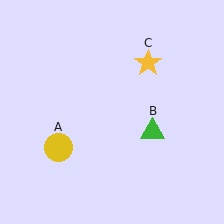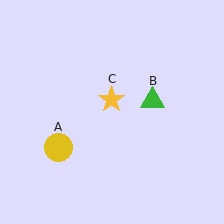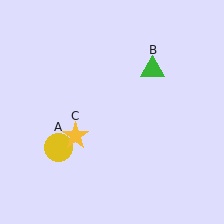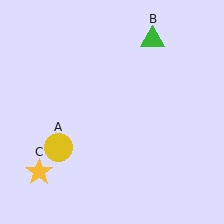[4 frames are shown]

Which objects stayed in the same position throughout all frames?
Yellow circle (object A) remained stationary.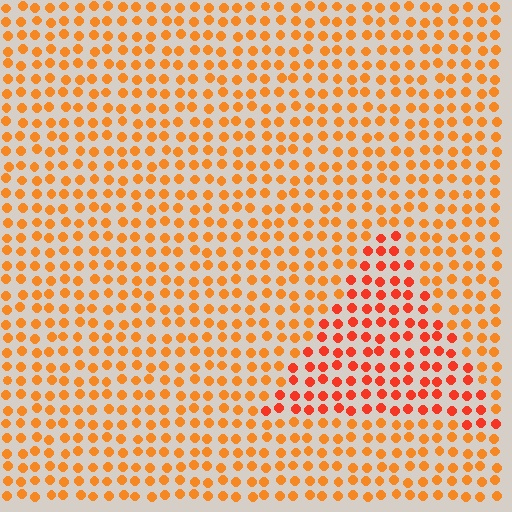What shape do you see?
I see a triangle.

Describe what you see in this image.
The image is filled with small orange elements in a uniform arrangement. A triangle-shaped region is visible where the elements are tinted to a slightly different hue, forming a subtle color boundary.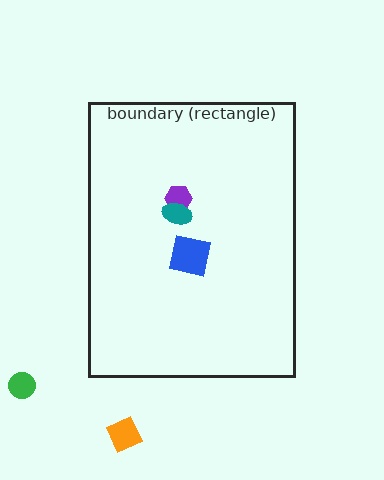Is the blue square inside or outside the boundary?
Inside.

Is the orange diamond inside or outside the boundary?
Outside.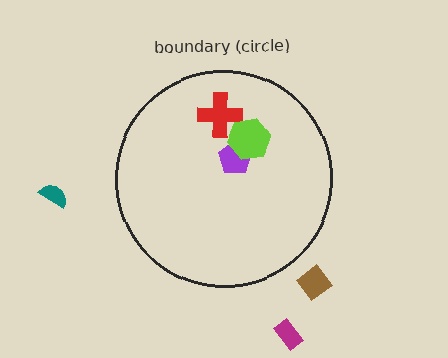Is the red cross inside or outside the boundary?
Inside.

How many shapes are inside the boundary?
3 inside, 3 outside.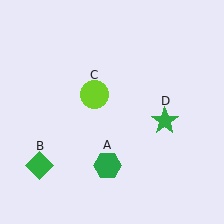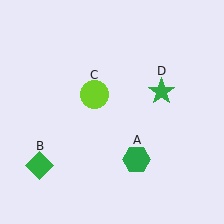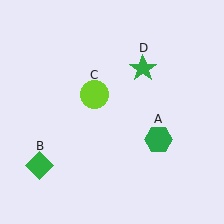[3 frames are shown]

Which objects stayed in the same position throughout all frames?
Green diamond (object B) and lime circle (object C) remained stationary.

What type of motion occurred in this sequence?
The green hexagon (object A), green star (object D) rotated counterclockwise around the center of the scene.